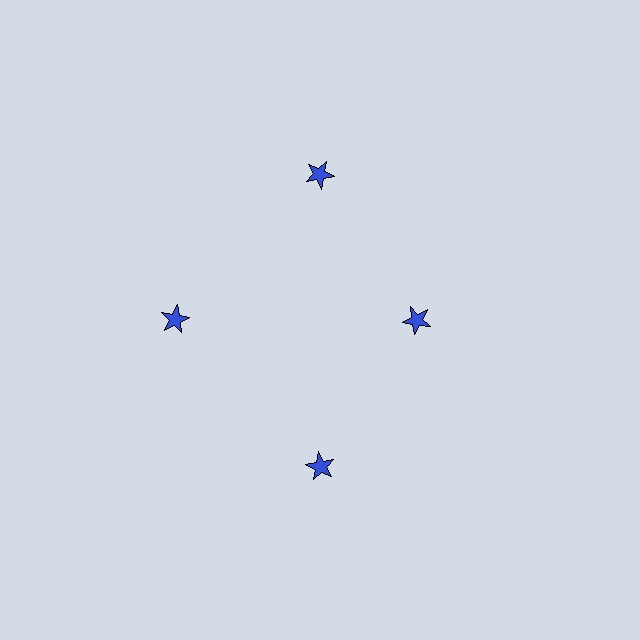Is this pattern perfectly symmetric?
No. The 4 blue stars are arranged in a ring, but one element near the 3 o'clock position is pulled inward toward the center, breaking the 4-fold rotational symmetry.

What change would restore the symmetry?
The symmetry would be restored by moving it outward, back onto the ring so that all 4 stars sit at equal angles and equal distance from the center.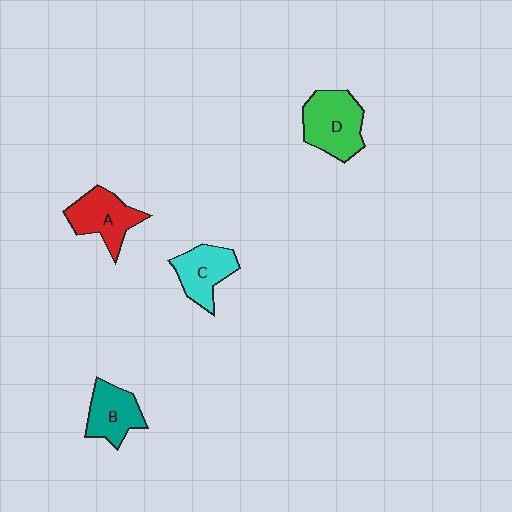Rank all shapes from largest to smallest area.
From largest to smallest: D (green), A (red), C (cyan), B (teal).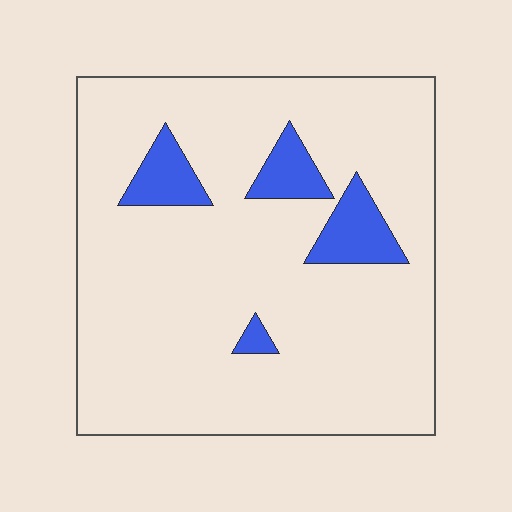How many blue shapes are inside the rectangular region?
4.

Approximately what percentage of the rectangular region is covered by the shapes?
Approximately 10%.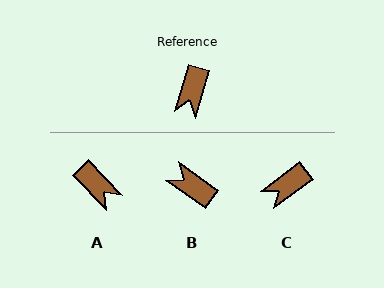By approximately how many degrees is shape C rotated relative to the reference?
Approximately 37 degrees clockwise.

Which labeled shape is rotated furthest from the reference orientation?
B, about 109 degrees away.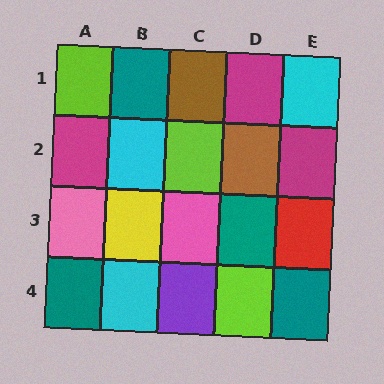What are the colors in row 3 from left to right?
Pink, yellow, pink, teal, red.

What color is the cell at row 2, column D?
Brown.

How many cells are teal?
4 cells are teal.